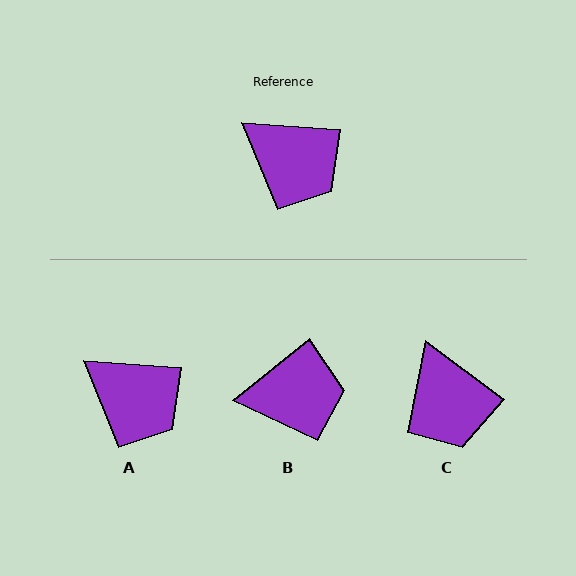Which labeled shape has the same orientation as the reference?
A.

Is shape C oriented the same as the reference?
No, it is off by about 33 degrees.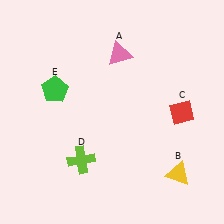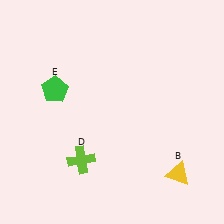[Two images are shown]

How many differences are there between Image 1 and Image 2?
There are 2 differences between the two images.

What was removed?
The pink triangle (A), the red diamond (C) were removed in Image 2.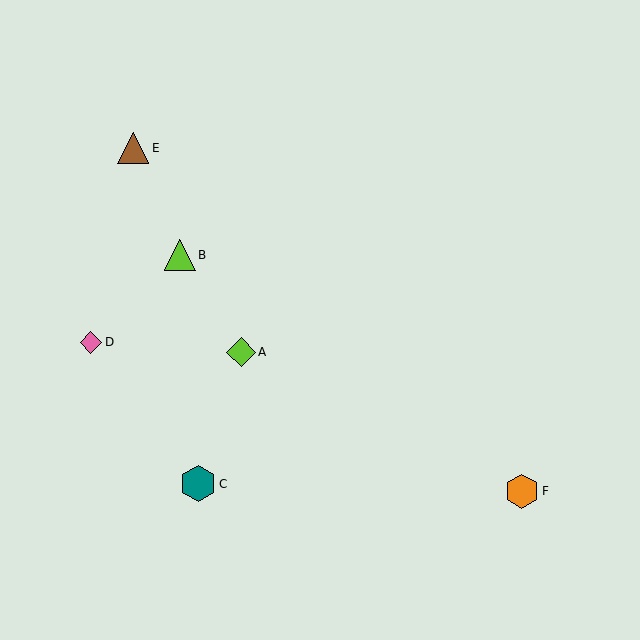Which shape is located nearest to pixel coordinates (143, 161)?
The brown triangle (labeled E) at (133, 148) is nearest to that location.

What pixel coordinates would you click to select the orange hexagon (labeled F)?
Click at (522, 491) to select the orange hexagon F.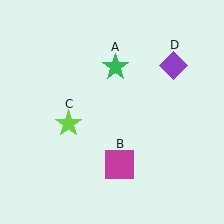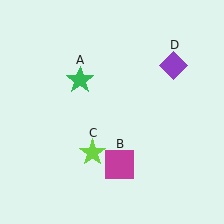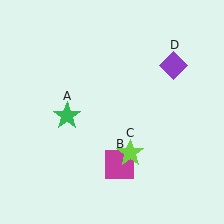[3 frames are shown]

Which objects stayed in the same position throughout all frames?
Magenta square (object B) and purple diamond (object D) remained stationary.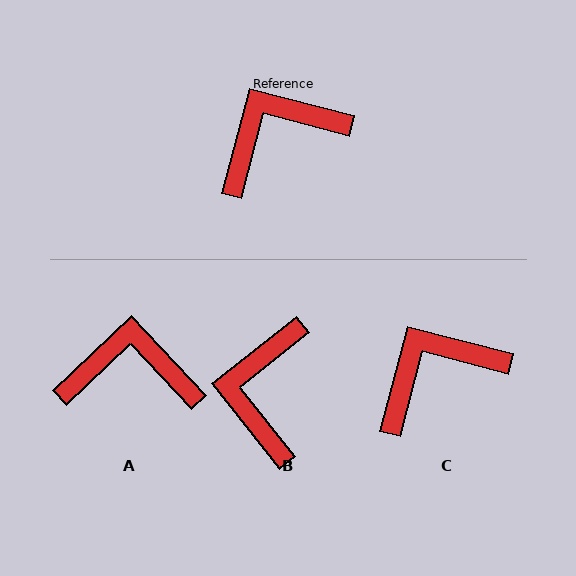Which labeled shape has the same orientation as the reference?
C.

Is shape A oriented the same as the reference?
No, it is off by about 32 degrees.